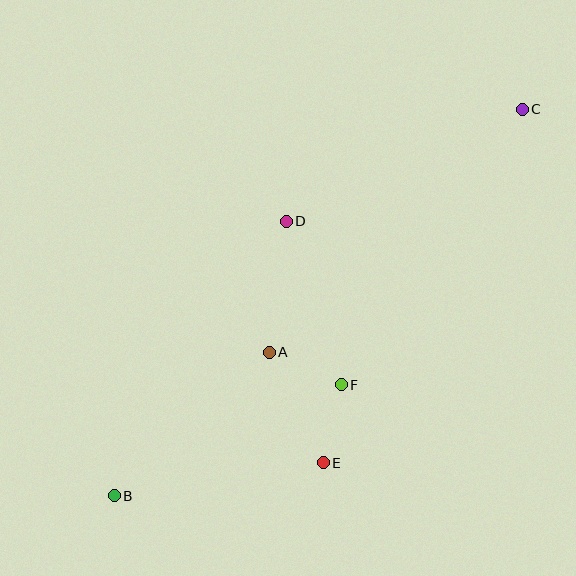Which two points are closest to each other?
Points A and F are closest to each other.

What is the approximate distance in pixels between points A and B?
The distance between A and B is approximately 211 pixels.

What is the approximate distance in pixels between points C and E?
The distance between C and E is approximately 405 pixels.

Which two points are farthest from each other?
Points B and C are farthest from each other.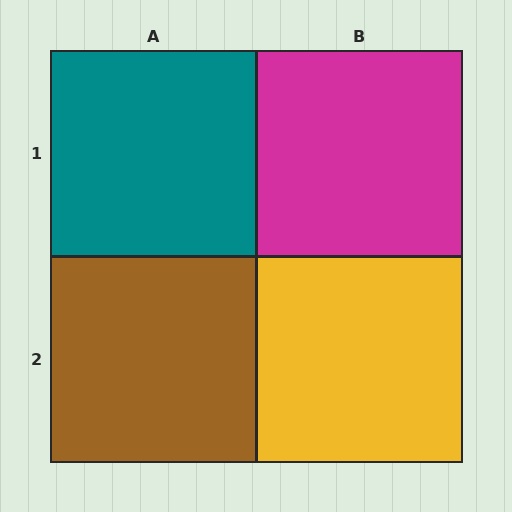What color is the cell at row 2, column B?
Yellow.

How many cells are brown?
1 cell is brown.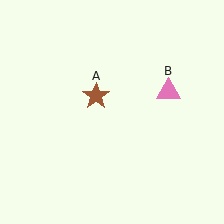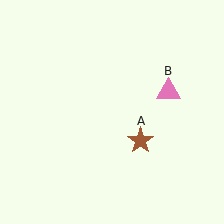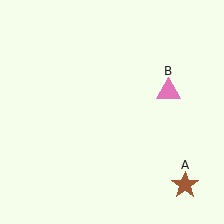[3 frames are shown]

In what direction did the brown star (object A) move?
The brown star (object A) moved down and to the right.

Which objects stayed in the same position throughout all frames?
Pink triangle (object B) remained stationary.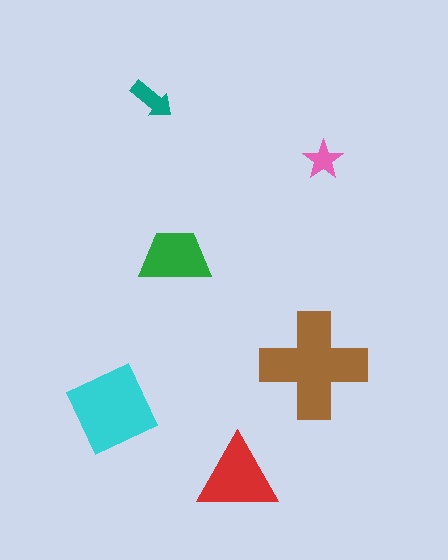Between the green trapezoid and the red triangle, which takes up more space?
The red triangle.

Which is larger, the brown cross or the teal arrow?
The brown cross.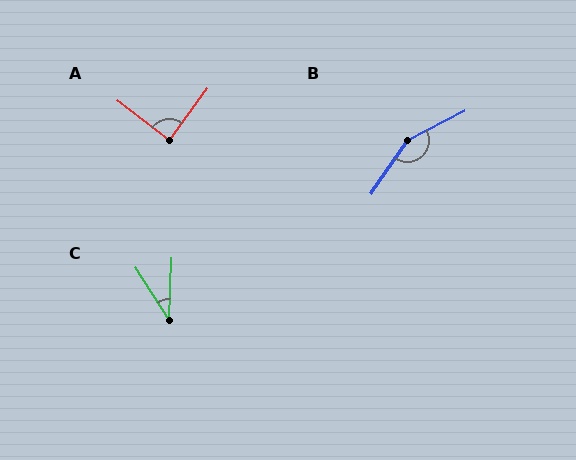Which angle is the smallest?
C, at approximately 35 degrees.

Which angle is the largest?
B, at approximately 151 degrees.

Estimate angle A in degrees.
Approximately 90 degrees.